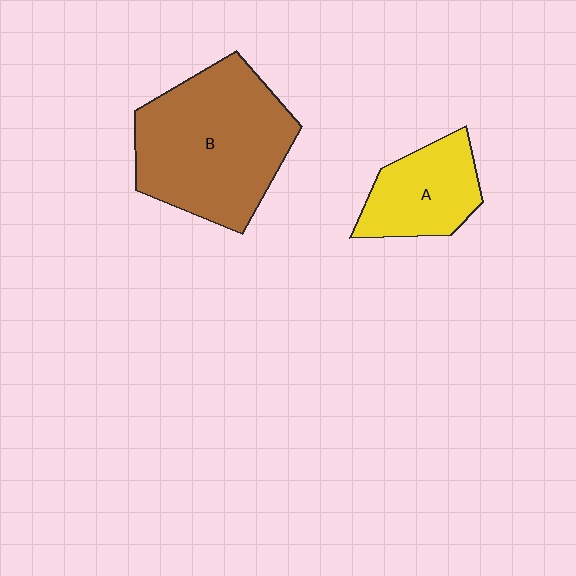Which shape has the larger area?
Shape B (brown).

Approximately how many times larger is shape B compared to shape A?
Approximately 2.0 times.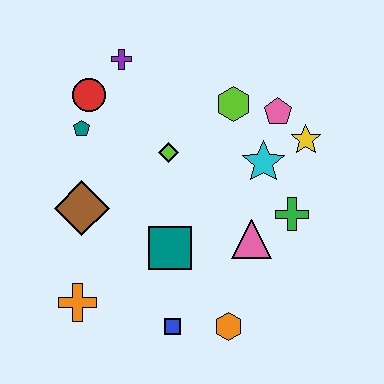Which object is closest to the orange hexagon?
The blue square is closest to the orange hexagon.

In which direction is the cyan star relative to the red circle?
The cyan star is to the right of the red circle.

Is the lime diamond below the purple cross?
Yes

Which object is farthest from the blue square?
The purple cross is farthest from the blue square.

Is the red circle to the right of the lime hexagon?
No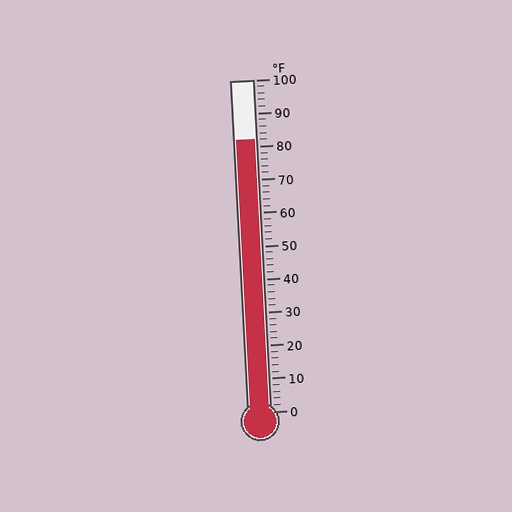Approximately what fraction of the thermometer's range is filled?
The thermometer is filled to approximately 80% of its range.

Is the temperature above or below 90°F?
The temperature is below 90°F.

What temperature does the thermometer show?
The thermometer shows approximately 82°F.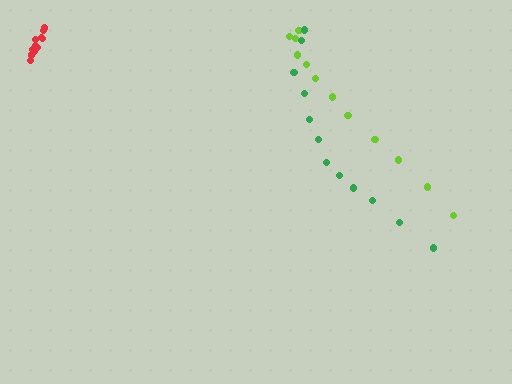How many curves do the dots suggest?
There are 3 distinct paths.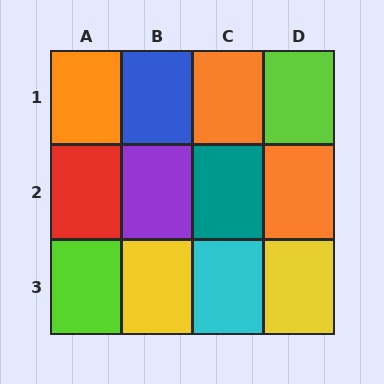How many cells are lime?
2 cells are lime.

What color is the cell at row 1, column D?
Lime.